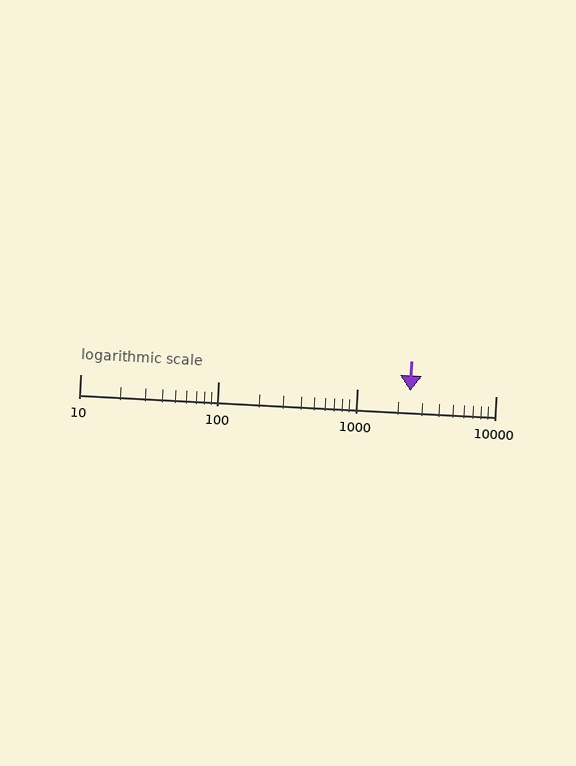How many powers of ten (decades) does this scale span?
The scale spans 3 decades, from 10 to 10000.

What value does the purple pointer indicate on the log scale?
The pointer indicates approximately 2400.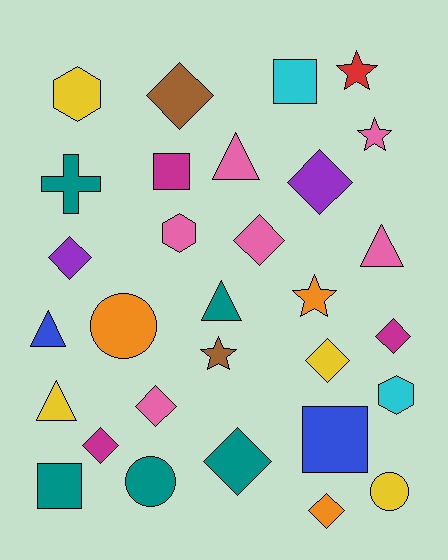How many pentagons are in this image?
There are no pentagons.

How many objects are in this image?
There are 30 objects.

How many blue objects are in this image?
There are 2 blue objects.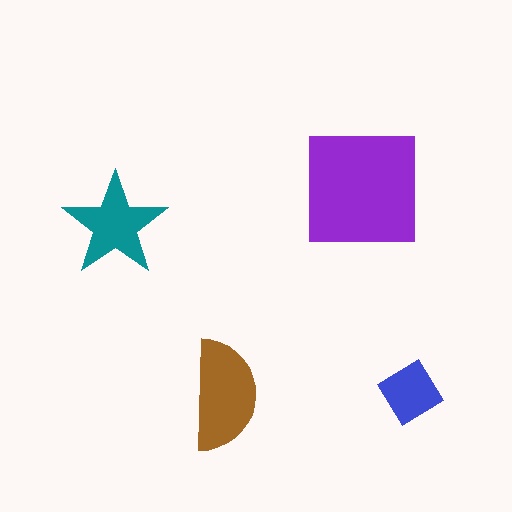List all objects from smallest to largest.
The blue diamond, the teal star, the brown semicircle, the purple square.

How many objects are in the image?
There are 4 objects in the image.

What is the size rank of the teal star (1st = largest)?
3rd.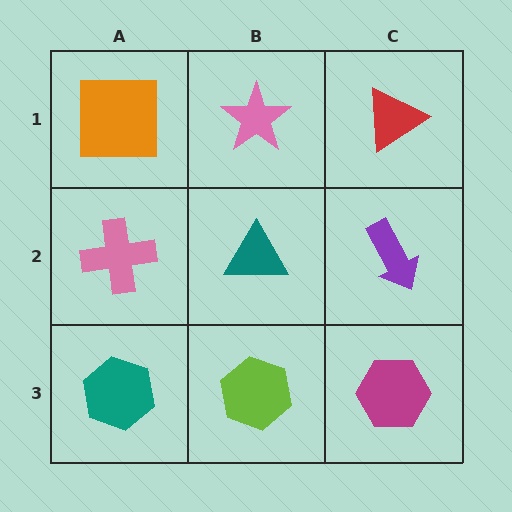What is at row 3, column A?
A teal hexagon.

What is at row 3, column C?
A magenta hexagon.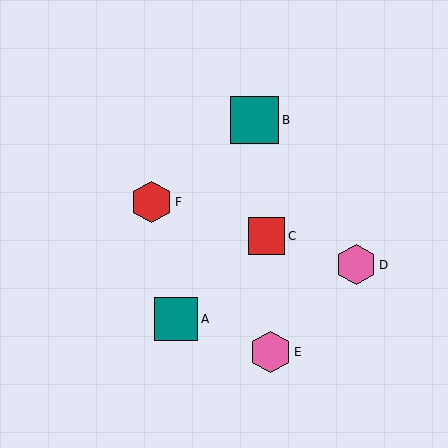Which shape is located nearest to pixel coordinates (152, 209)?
The red hexagon (labeled F) at (151, 202) is nearest to that location.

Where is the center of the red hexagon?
The center of the red hexagon is at (151, 202).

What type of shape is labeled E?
Shape E is a pink hexagon.